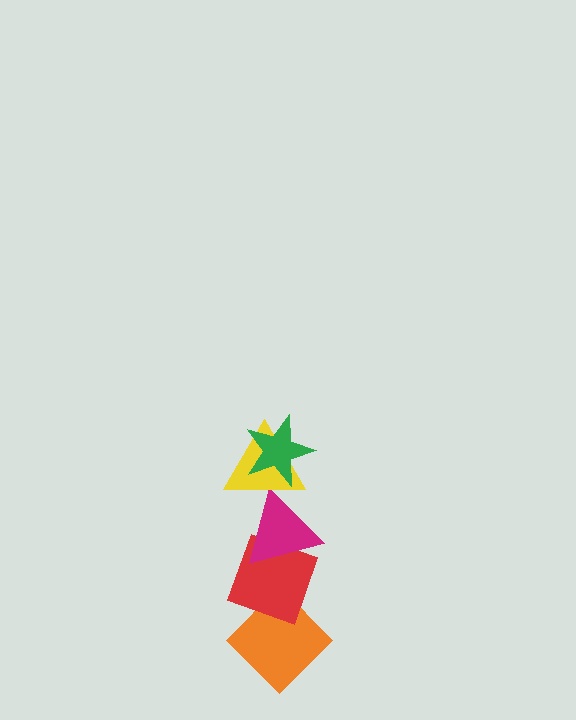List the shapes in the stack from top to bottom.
From top to bottom: the green star, the yellow triangle, the magenta triangle, the red diamond, the orange diamond.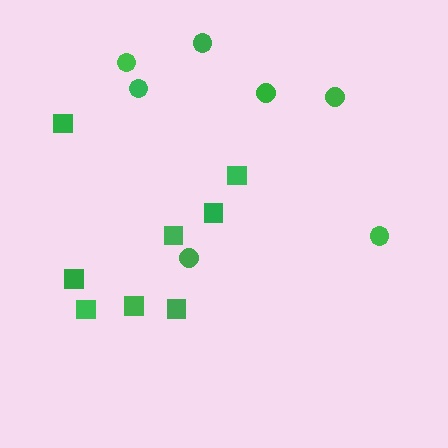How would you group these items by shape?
There are 2 groups: one group of squares (8) and one group of circles (7).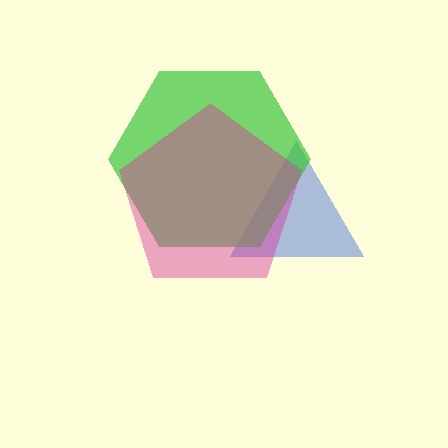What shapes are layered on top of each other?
The layered shapes are: a blue triangle, a green hexagon, a magenta pentagon.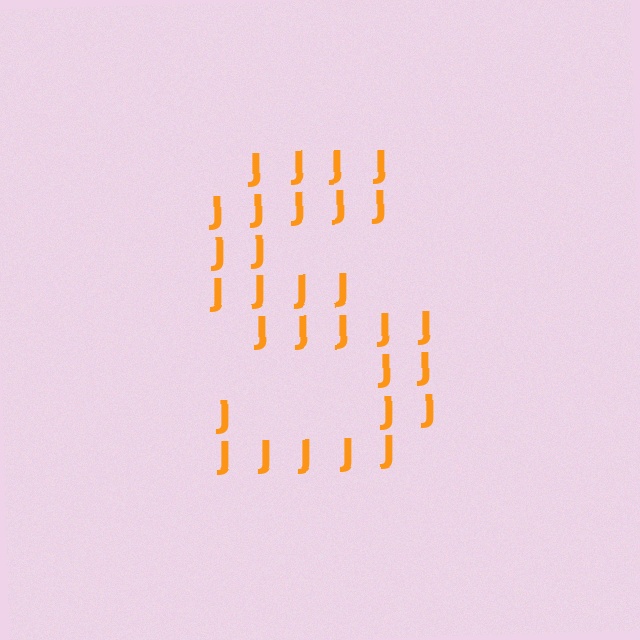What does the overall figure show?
The overall figure shows the letter S.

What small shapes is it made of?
It is made of small letter J's.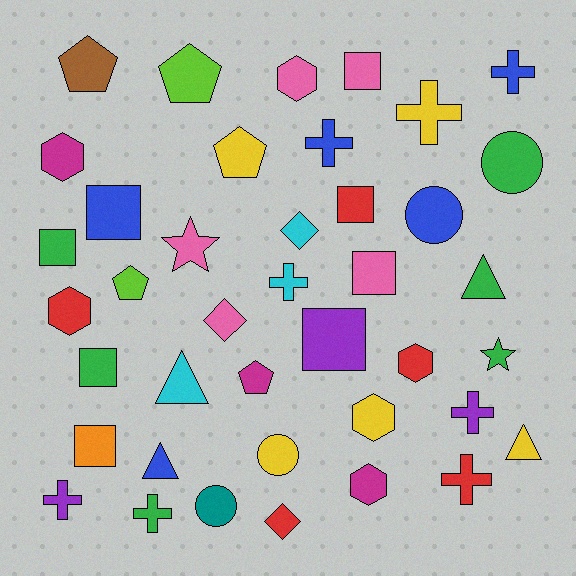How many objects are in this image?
There are 40 objects.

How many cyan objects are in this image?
There are 3 cyan objects.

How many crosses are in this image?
There are 8 crosses.